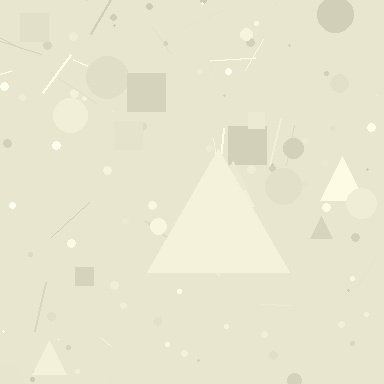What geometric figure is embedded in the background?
A triangle is embedded in the background.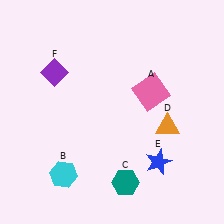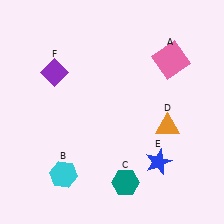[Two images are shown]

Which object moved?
The pink square (A) moved up.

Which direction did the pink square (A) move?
The pink square (A) moved up.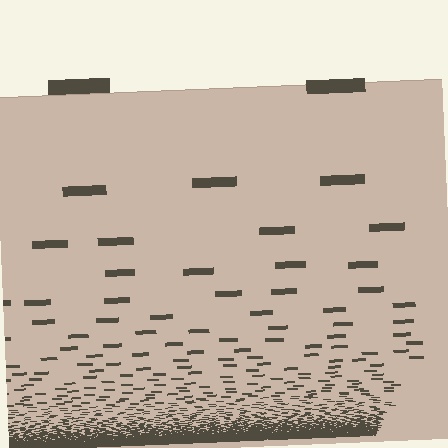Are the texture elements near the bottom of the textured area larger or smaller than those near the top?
Smaller. The gradient is inverted — elements near the bottom are smaller and denser.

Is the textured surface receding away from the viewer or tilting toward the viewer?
The surface appears to tilt toward the viewer. Texture elements get larger and sparser toward the top.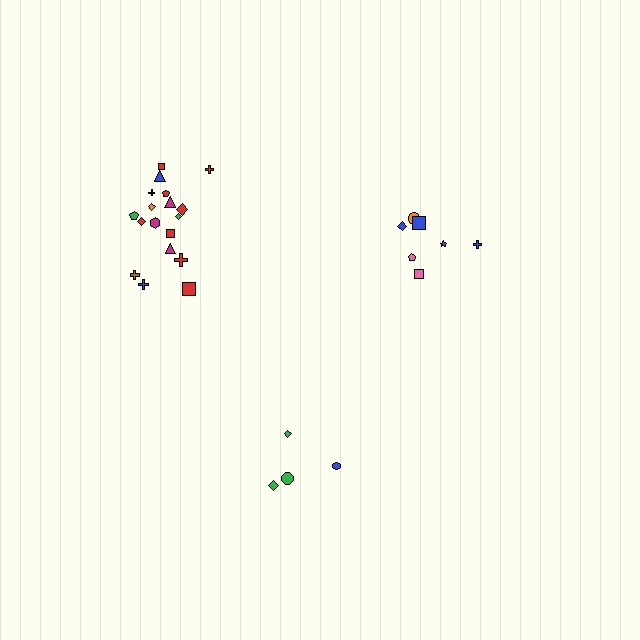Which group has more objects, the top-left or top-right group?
The top-left group.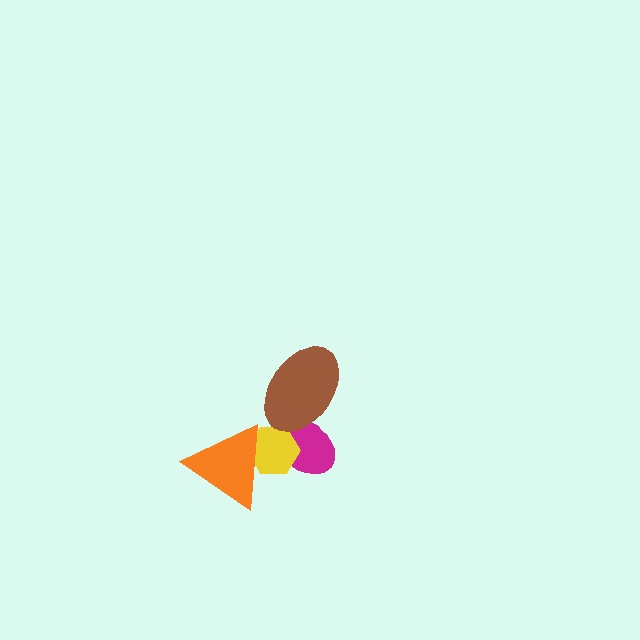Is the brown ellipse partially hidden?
No, no other shape covers it.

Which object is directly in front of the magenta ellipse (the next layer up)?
The yellow hexagon is directly in front of the magenta ellipse.